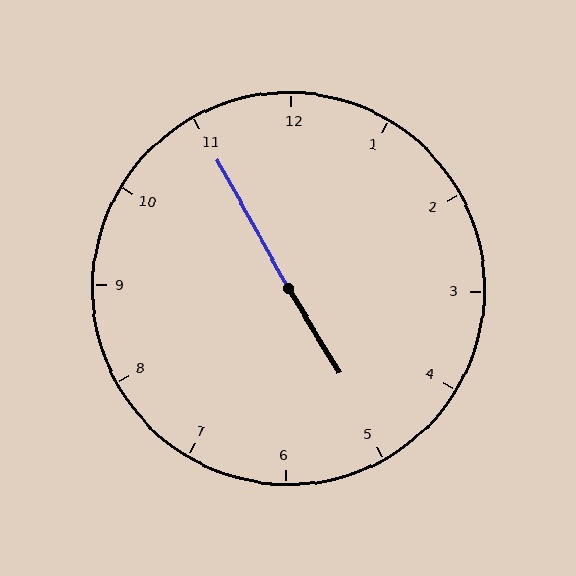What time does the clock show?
4:55.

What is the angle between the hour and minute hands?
Approximately 178 degrees.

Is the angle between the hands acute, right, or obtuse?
It is obtuse.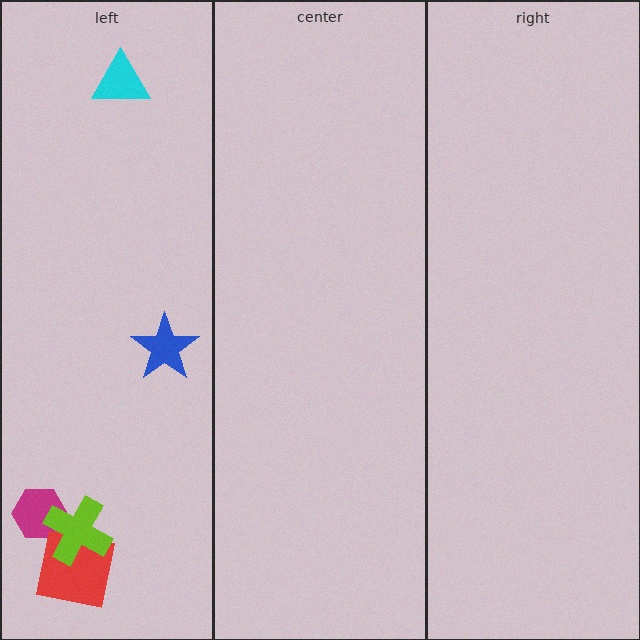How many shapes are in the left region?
5.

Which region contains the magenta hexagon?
The left region.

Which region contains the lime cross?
The left region.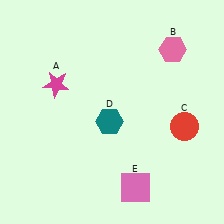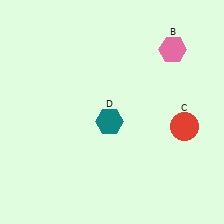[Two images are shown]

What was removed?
The magenta star (A), the pink square (E) were removed in Image 2.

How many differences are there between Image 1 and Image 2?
There are 2 differences between the two images.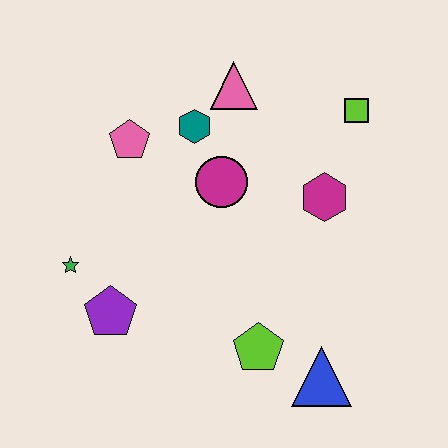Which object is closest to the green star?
The purple pentagon is closest to the green star.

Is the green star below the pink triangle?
Yes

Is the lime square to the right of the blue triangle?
Yes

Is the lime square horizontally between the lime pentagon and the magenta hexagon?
No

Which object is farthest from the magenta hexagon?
The green star is farthest from the magenta hexagon.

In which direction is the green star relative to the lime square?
The green star is to the left of the lime square.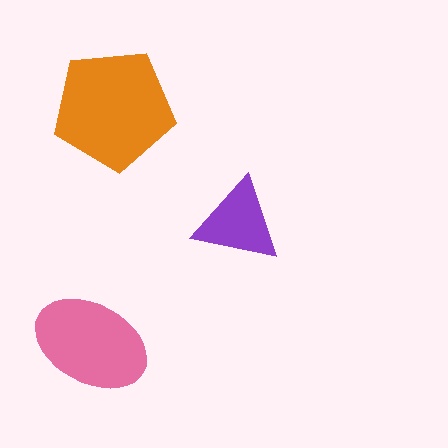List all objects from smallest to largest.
The purple triangle, the pink ellipse, the orange pentagon.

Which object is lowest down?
The pink ellipse is bottommost.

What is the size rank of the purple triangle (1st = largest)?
3rd.